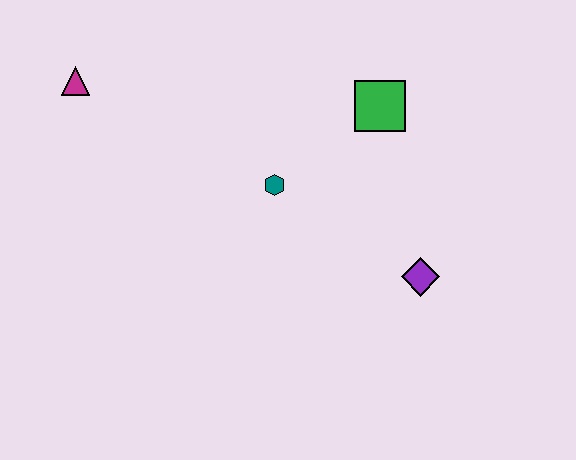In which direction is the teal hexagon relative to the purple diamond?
The teal hexagon is to the left of the purple diamond.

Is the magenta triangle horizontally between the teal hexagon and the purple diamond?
No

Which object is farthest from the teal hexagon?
The magenta triangle is farthest from the teal hexagon.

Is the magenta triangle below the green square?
No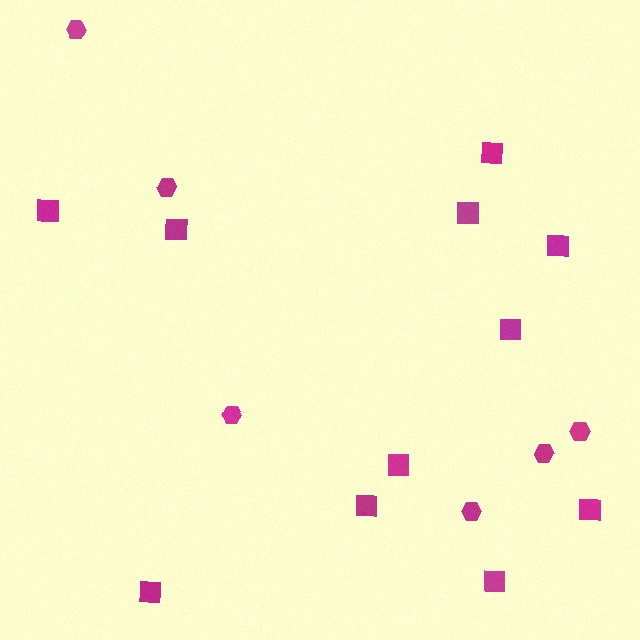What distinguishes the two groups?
There are 2 groups: one group of squares (11) and one group of hexagons (6).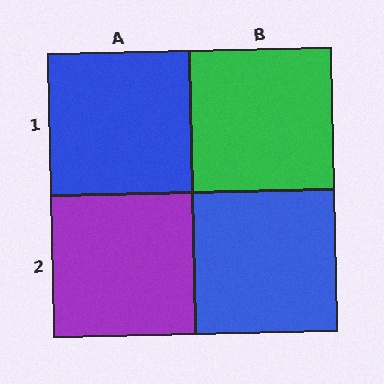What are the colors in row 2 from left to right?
Purple, blue.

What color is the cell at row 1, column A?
Blue.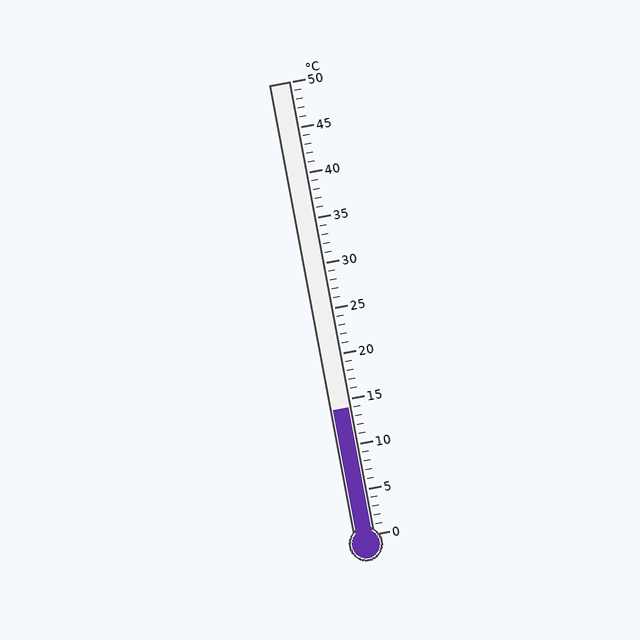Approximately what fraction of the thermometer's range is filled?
The thermometer is filled to approximately 30% of its range.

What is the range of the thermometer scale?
The thermometer scale ranges from 0°C to 50°C.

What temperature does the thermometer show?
The thermometer shows approximately 14°C.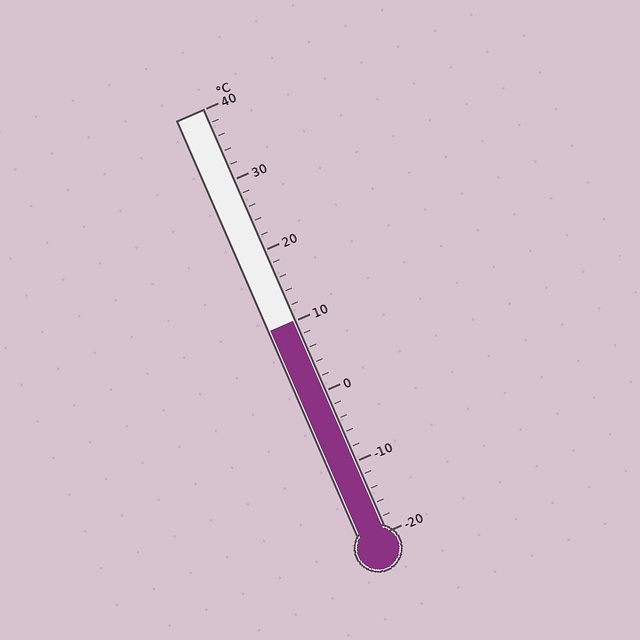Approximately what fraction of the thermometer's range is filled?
The thermometer is filled to approximately 50% of its range.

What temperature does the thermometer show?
The thermometer shows approximately 10°C.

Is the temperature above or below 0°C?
The temperature is above 0°C.